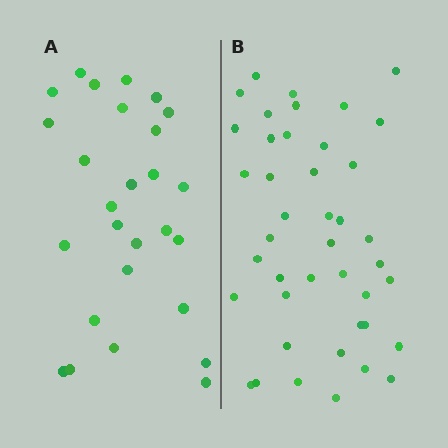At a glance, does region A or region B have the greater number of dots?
Region B (the right region) has more dots.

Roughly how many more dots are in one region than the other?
Region B has approximately 15 more dots than region A.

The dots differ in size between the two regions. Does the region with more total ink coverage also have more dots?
No. Region A has more total ink coverage because its dots are larger, but region B actually contains more individual dots. Total area can be misleading — the number of items is what matters here.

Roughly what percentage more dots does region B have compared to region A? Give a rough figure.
About 55% more.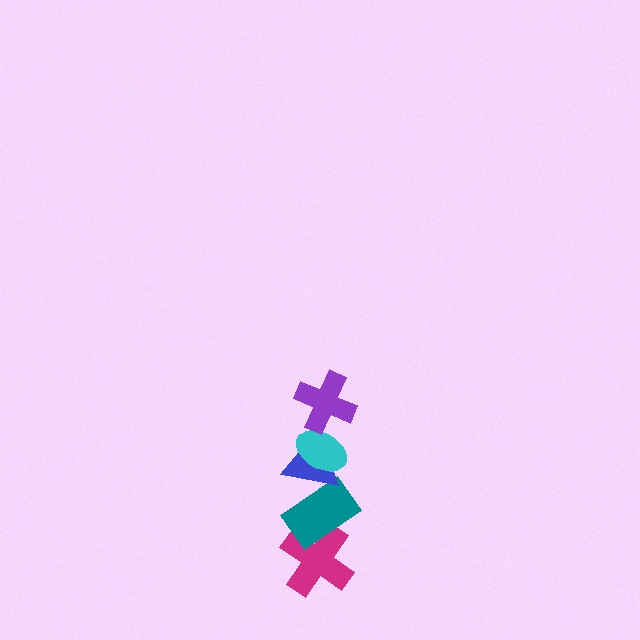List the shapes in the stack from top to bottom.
From top to bottom: the purple cross, the cyan ellipse, the blue triangle, the teal rectangle, the magenta cross.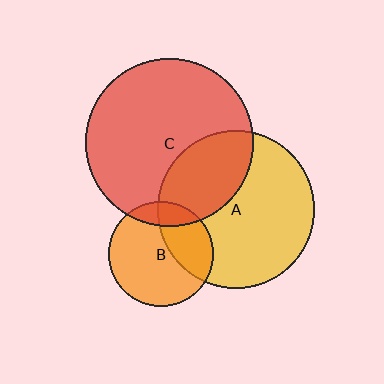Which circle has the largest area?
Circle C (red).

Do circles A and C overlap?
Yes.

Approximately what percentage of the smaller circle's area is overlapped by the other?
Approximately 30%.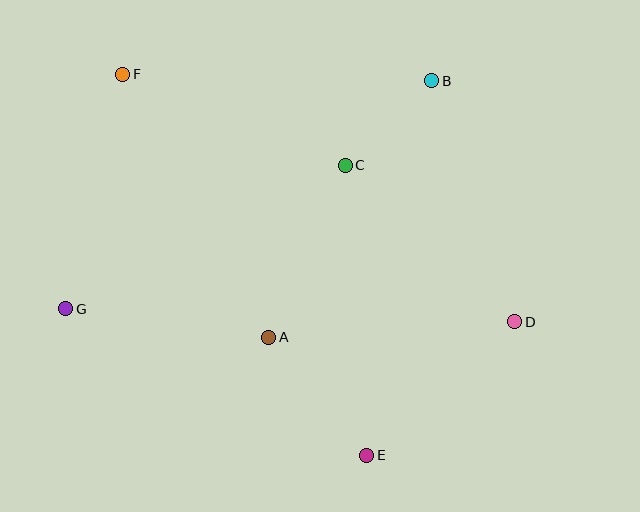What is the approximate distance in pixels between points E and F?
The distance between E and F is approximately 452 pixels.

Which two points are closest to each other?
Points B and C are closest to each other.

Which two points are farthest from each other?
Points D and F are farthest from each other.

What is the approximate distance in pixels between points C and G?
The distance between C and G is approximately 314 pixels.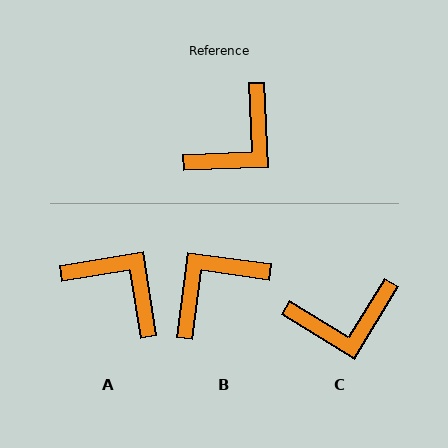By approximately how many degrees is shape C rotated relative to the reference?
Approximately 34 degrees clockwise.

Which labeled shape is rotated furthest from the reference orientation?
B, about 170 degrees away.